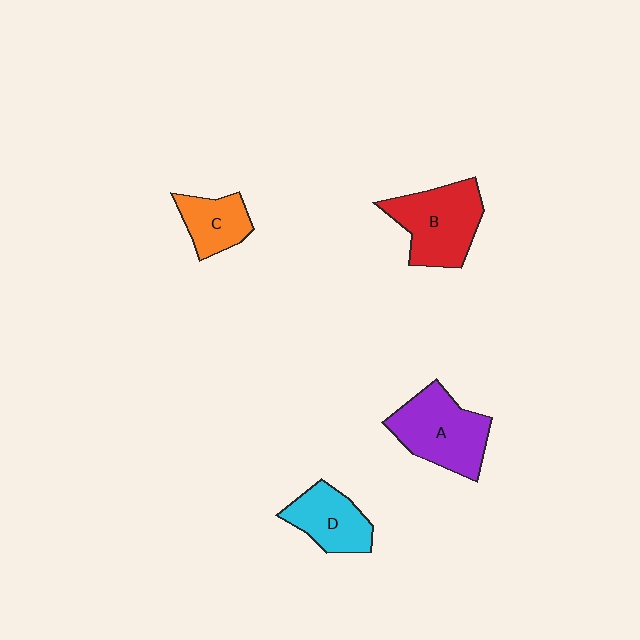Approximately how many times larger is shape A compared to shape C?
Approximately 1.8 times.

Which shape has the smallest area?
Shape C (orange).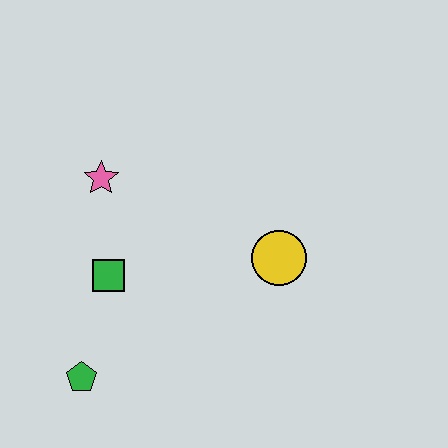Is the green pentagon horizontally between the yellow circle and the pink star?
No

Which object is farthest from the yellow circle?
The green pentagon is farthest from the yellow circle.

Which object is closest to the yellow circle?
The green square is closest to the yellow circle.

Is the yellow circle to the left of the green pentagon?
No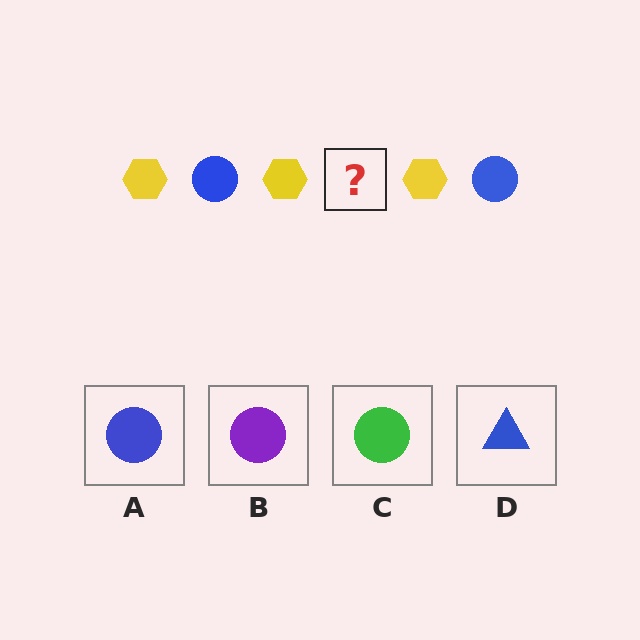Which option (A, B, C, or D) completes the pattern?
A.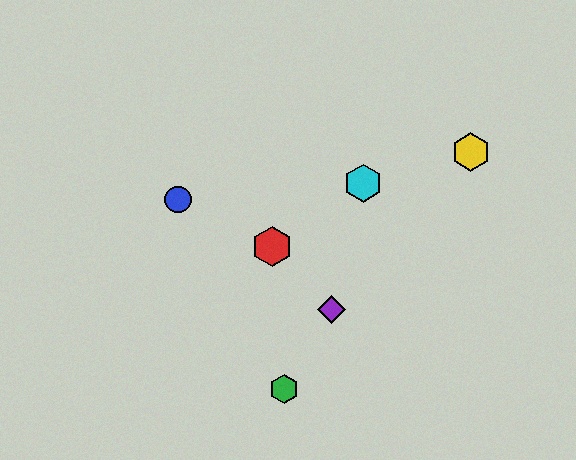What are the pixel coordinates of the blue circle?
The blue circle is at (178, 200).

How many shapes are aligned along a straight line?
3 shapes (the red hexagon, the orange circle, the cyan hexagon) are aligned along a straight line.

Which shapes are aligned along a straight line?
The red hexagon, the orange circle, the cyan hexagon are aligned along a straight line.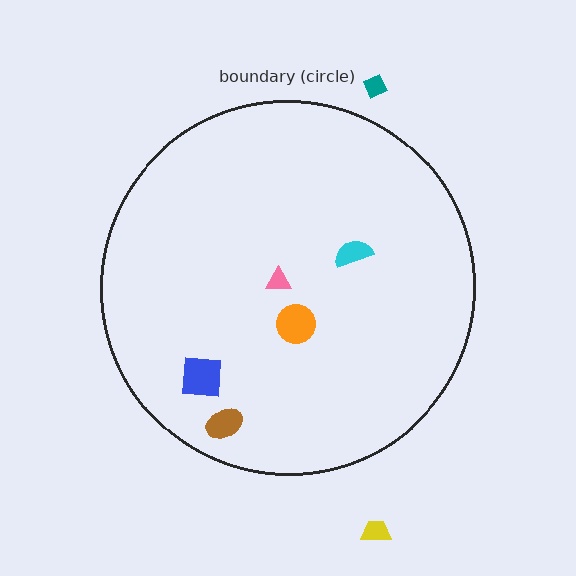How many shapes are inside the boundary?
5 inside, 2 outside.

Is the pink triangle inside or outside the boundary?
Inside.